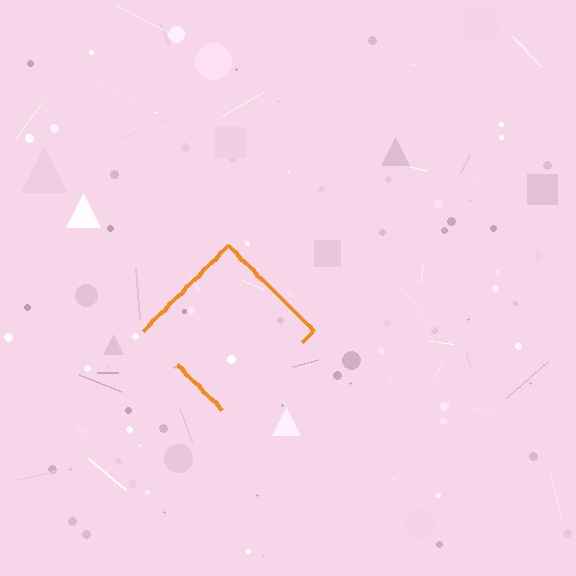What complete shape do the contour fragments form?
The contour fragments form a diamond.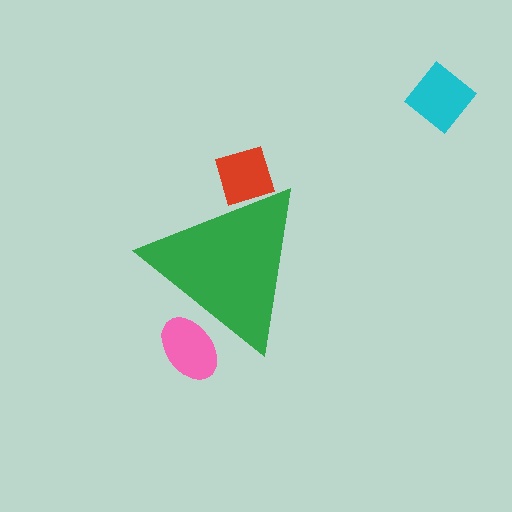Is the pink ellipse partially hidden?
Yes, the pink ellipse is partially hidden behind the green triangle.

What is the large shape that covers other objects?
A green triangle.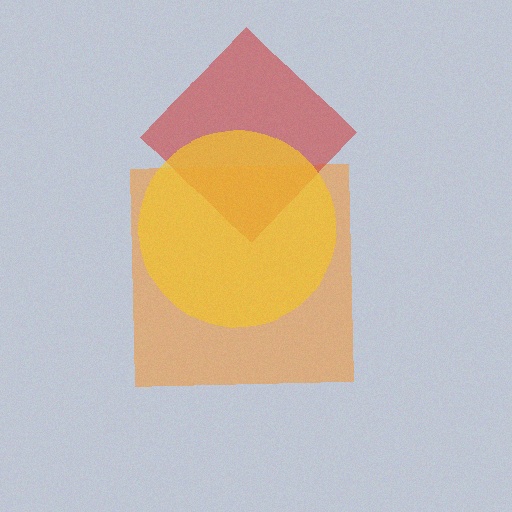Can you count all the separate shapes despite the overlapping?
Yes, there are 3 separate shapes.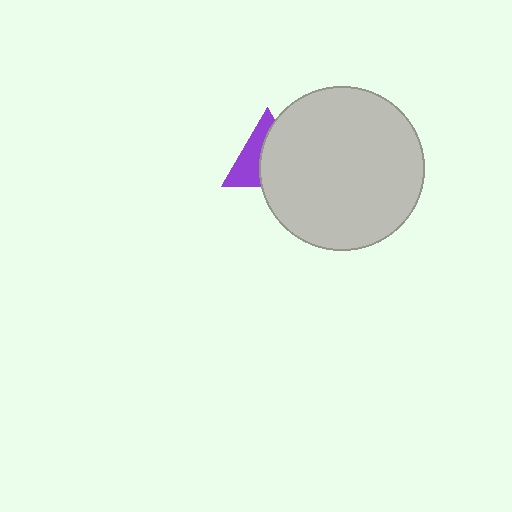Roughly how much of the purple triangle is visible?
A small part of it is visible (roughly 43%).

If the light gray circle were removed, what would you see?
You would see the complete purple triangle.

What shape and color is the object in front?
The object in front is a light gray circle.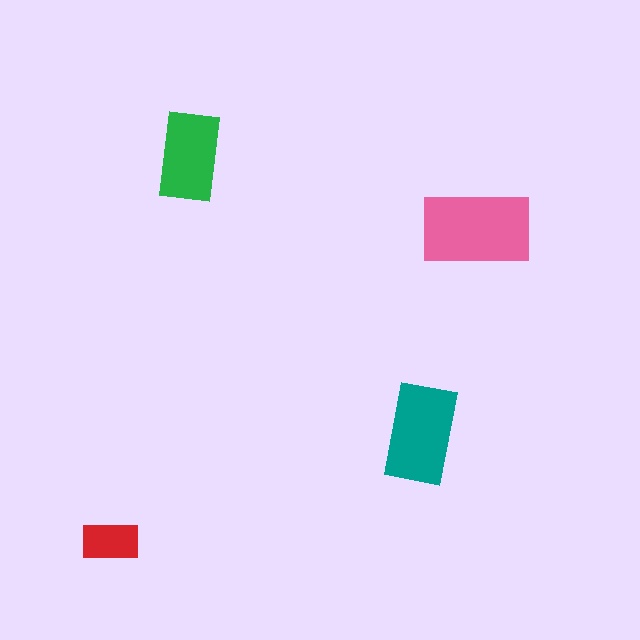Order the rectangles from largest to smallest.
the pink one, the teal one, the green one, the red one.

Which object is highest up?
The green rectangle is topmost.